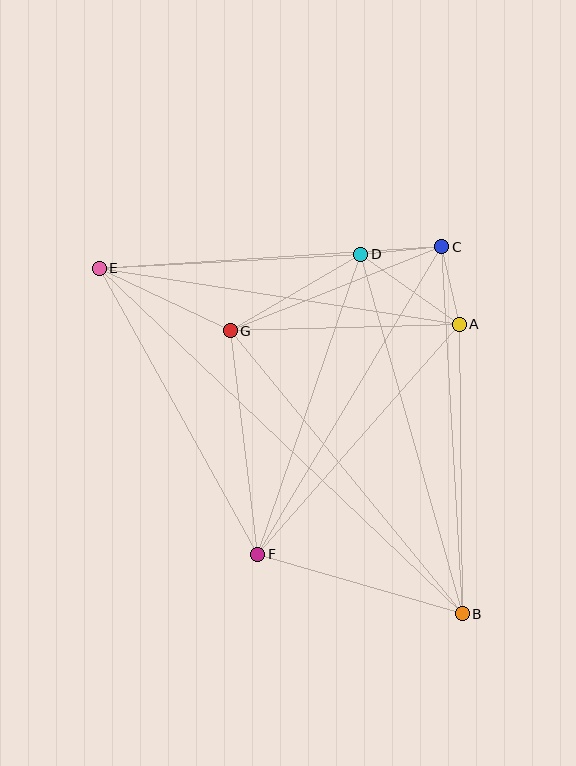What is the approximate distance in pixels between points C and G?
The distance between C and G is approximately 228 pixels.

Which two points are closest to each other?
Points A and C are closest to each other.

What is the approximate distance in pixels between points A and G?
The distance between A and G is approximately 229 pixels.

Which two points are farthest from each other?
Points B and E are farthest from each other.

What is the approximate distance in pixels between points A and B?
The distance between A and B is approximately 290 pixels.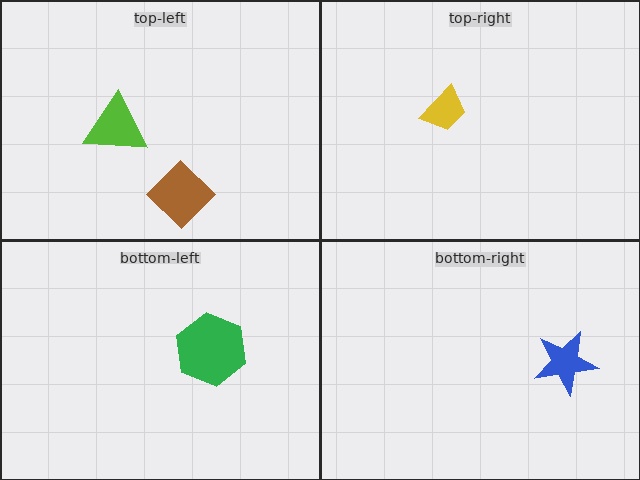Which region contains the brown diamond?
The top-left region.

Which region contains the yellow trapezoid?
The top-right region.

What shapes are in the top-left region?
The lime triangle, the brown diamond.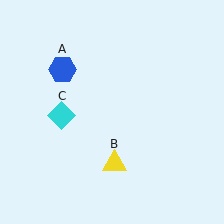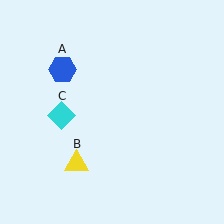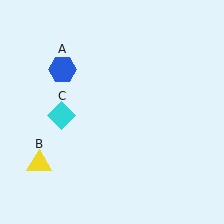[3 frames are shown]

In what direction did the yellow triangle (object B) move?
The yellow triangle (object B) moved left.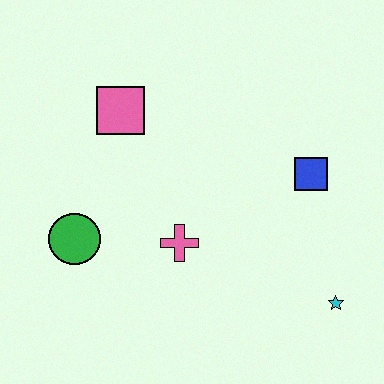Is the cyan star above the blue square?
No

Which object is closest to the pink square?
The green circle is closest to the pink square.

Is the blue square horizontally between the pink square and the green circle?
No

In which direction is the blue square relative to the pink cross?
The blue square is to the right of the pink cross.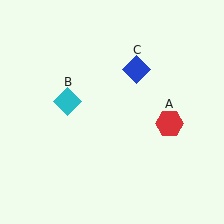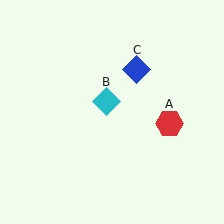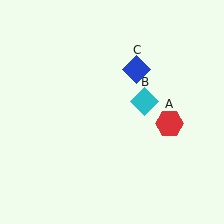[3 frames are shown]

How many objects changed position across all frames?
1 object changed position: cyan diamond (object B).